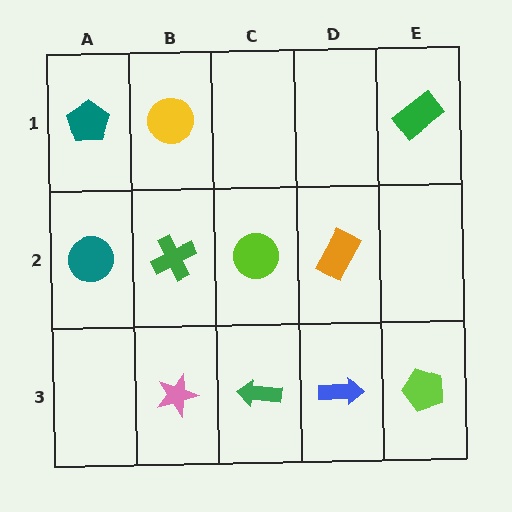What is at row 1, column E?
A green rectangle.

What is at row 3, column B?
A pink star.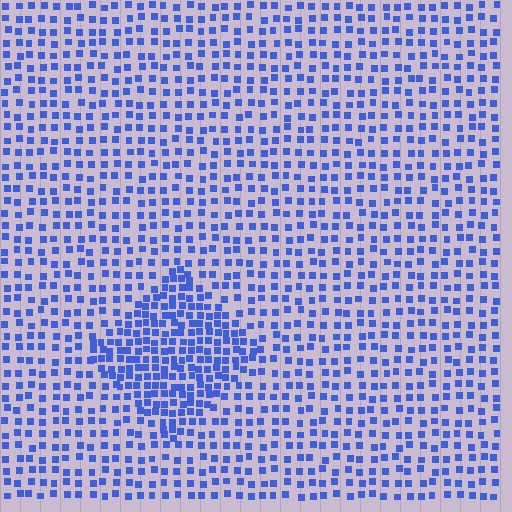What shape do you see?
I see a diamond.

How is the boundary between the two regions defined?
The boundary is defined by a change in element density (approximately 1.9x ratio). All elements are the same color, size, and shape.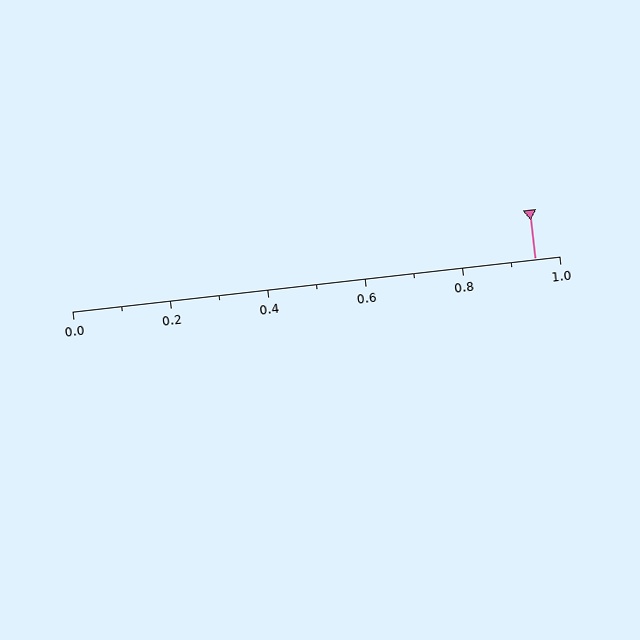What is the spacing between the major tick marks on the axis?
The major ticks are spaced 0.2 apart.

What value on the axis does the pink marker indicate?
The marker indicates approximately 0.95.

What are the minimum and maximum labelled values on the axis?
The axis runs from 0.0 to 1.0.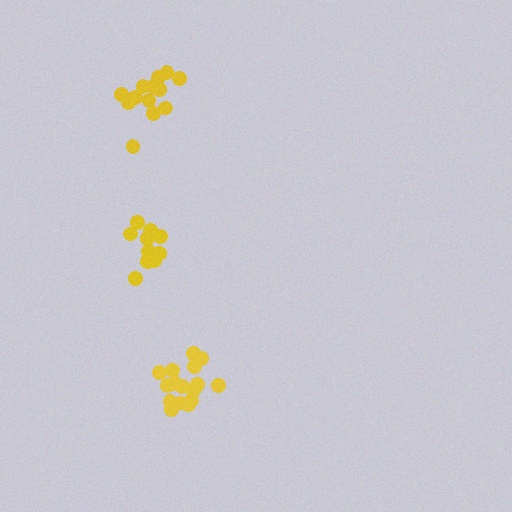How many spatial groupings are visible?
There are 3 spatial groupings.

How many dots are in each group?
Group 1: 16 dots, Group 2: 14 dots, Group 3: 11 dots (41 total).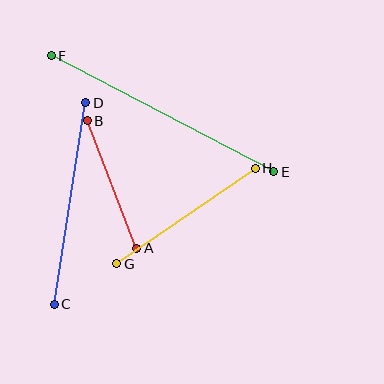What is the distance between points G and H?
The distance is approximately 168 pixels.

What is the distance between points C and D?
The distance is approximately 204 pixels.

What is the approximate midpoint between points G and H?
The midpoint is at approximately (186, 216) pixels.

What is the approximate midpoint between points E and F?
The midpoint is at approximately (163, 114) pixels.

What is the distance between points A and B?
The distance is approximately 137 pixels.